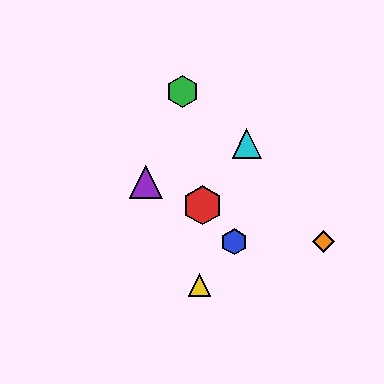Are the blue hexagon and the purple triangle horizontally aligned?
No, the blue hexagon is at y≈242 and the purple triangle is at y≈182.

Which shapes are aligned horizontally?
The blue hexagon, the orange diamond are aligned horizontally.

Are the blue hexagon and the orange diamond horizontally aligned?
Yes, both are at y≈242.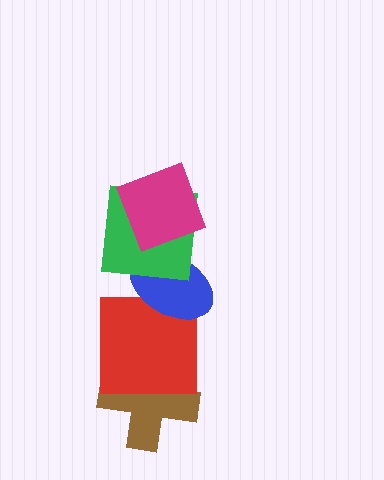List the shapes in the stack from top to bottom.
From top to bottom: the magenta square, the green square, the blue ellipse, the red square, the brown cross.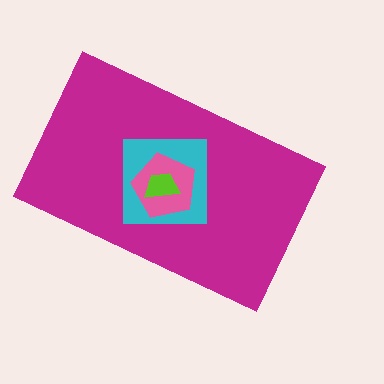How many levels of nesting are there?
4.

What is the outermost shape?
The magenta rectangle.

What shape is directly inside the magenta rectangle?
The cyan square.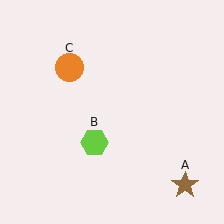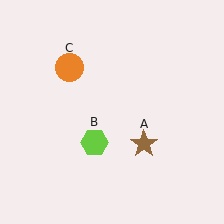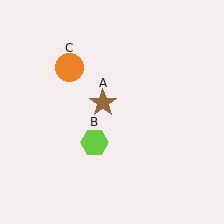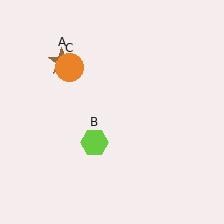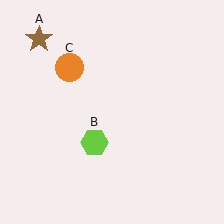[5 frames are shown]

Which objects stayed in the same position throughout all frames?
Lime hexagon (object B) and orange circle (object C) remained stationary.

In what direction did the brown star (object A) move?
The brown star (object A) moved up and to the left.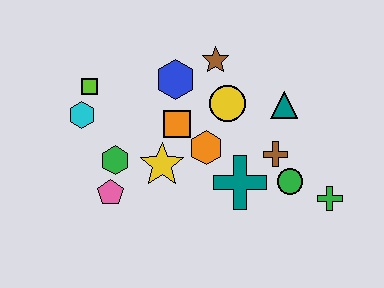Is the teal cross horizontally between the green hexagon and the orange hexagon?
No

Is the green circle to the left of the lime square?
No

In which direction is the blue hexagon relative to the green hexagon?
The blue hexagon is above the green hexagon.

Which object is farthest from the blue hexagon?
The green cross is farthest from the blue hexagon.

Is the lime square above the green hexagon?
Yes